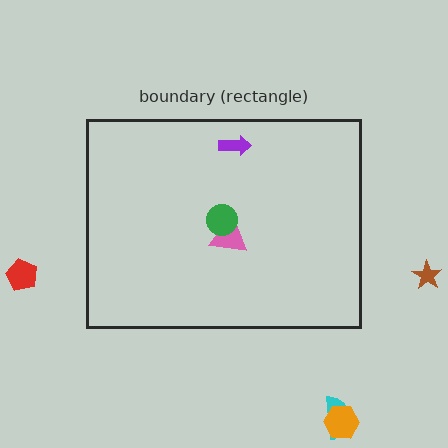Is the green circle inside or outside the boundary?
Inside.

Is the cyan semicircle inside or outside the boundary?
Outside.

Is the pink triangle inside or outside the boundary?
Inside.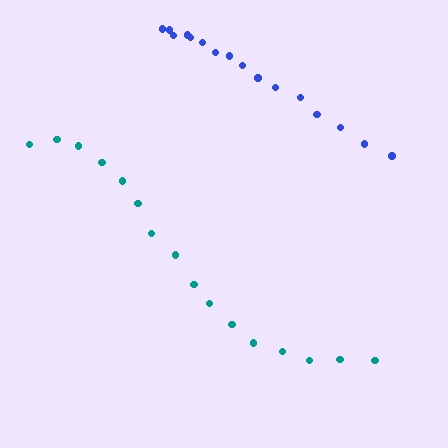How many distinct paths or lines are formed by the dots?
There are 2 distinct paths.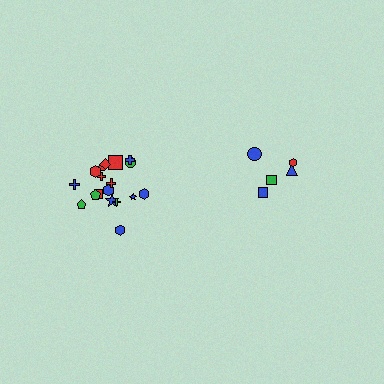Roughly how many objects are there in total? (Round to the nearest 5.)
Roughly 25 objects in total.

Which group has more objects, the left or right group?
The left group.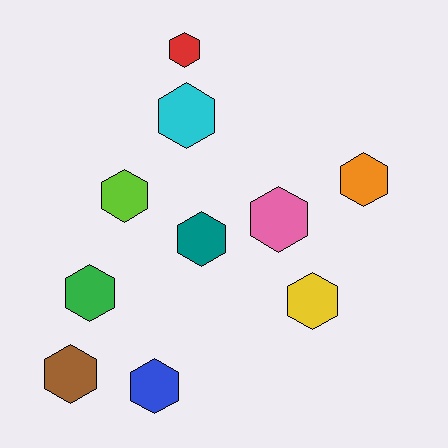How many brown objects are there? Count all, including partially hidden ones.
There is 1 brown object.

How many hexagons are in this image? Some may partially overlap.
There are 10 hexagons.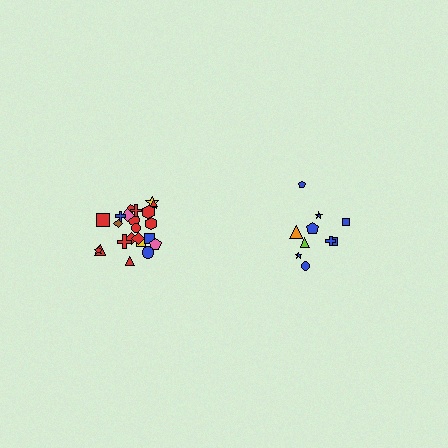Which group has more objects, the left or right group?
The left group.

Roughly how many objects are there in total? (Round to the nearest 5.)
Roughly 30 objects in total.